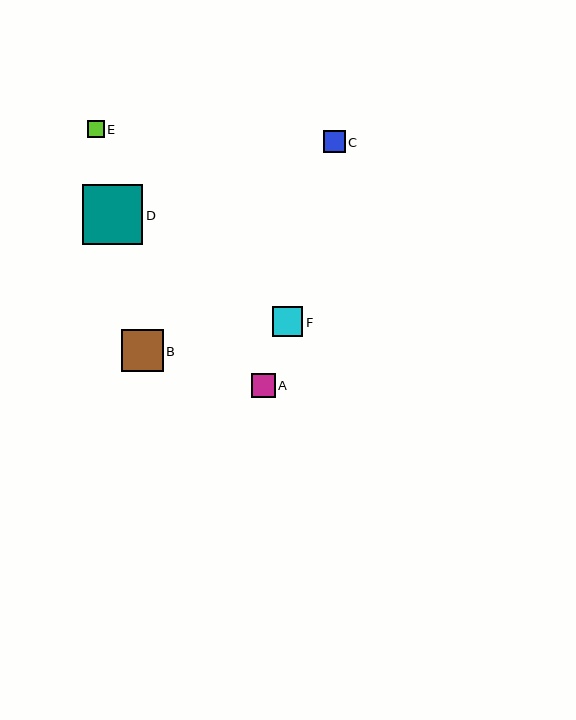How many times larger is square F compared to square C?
Square F is approximately 1.4 times the size of square C.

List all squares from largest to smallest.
From largest to smallest: D, B, F, A, C, E.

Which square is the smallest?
Square E is the smallest with a size of approximately 17 pixels.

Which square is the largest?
Square D is the largest with a size of approximately 60 pixels.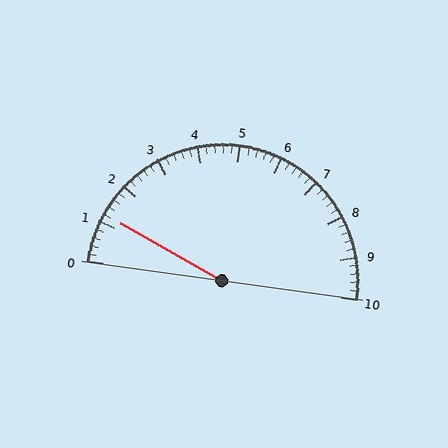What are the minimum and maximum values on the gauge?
The gauge ranges from 0 to 10.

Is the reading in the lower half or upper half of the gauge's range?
The reading is in the lower half of the range (0 to 10).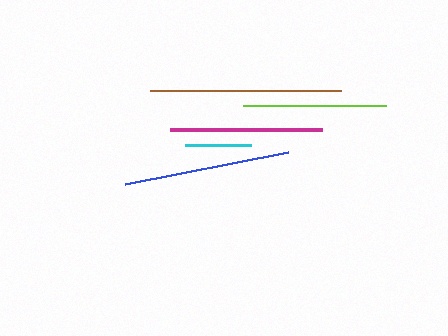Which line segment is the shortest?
The cyan line is the shortest at approximately 66 pixels.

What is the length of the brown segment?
The brown segment is approximately 192 pixels long.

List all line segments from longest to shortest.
From longest to shortest: brown, blue, magenta, lime, cyan.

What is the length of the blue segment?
The blue segment is approximately 166 pixels long.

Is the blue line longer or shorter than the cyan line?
The blue line is longer than the cyan line.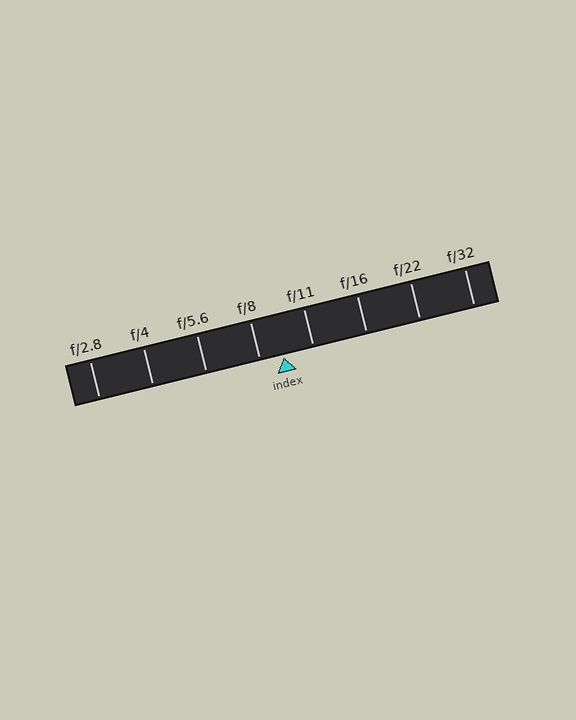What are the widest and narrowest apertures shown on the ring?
The widest aperture shown is f/2.8 and the narrowest is f/32.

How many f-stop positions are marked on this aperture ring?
There are 8 f-stop positions marked.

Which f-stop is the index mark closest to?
The index mark is closest to f/8.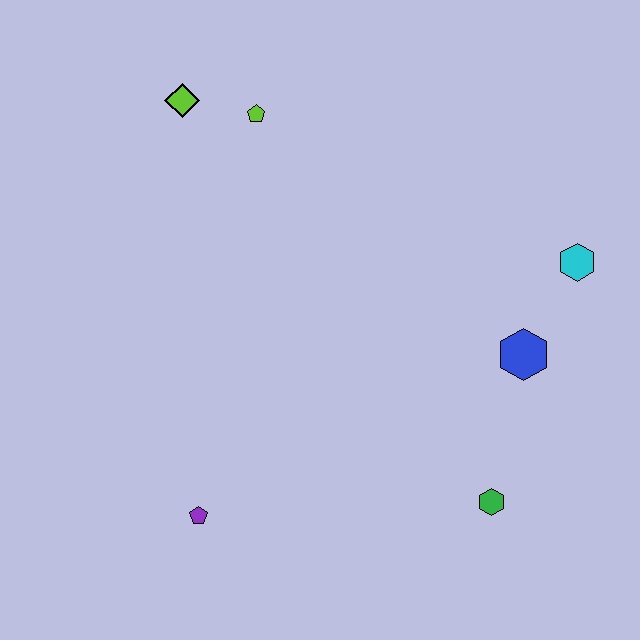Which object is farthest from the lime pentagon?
The green hexagon is farthest from the lime pentagon.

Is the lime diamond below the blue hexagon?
No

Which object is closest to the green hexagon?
The blue hexagon is closest to the green hexagon.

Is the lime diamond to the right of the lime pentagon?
No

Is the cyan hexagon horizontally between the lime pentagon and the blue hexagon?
No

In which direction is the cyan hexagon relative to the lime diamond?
The cyan hexagon is to the right of the lime diamond.